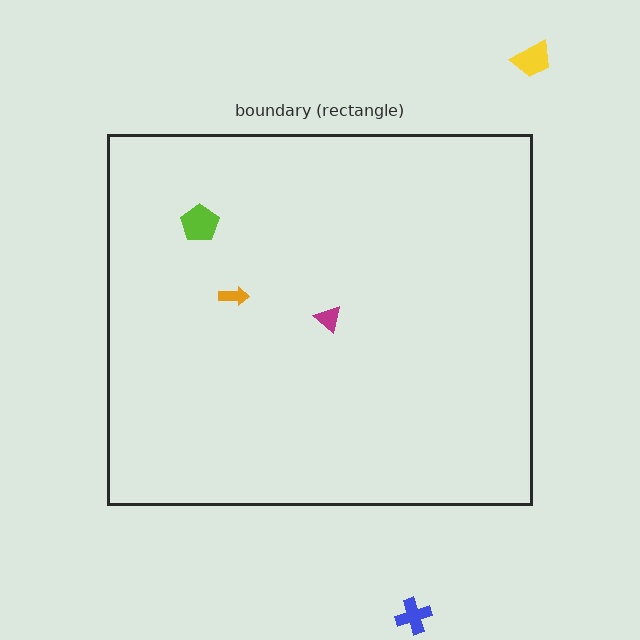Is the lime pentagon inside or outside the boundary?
Inside.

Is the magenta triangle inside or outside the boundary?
Inside.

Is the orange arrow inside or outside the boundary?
Inside.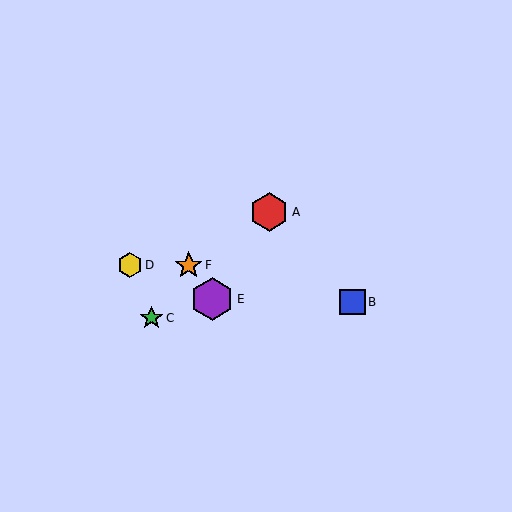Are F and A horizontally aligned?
No, F is at y≈265 and A is at y≈212.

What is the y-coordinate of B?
Object B is at y≈302.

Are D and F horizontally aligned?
Yes, both are at y≈265.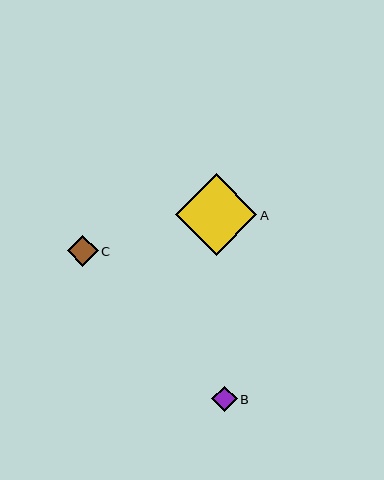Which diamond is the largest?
Diamond A is the largest with a size of approximately 81 pixels.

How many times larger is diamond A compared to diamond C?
Diamond A is approximately 2.6 times the size of diamond C.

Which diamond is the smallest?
Diamond B is the smallest with a size of approximately 26 pixels.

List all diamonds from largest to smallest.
From largest to smallest: A, C, B.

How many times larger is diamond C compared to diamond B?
Diamond C is approximately 1.2 times the size of diamond B.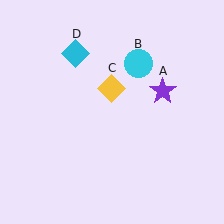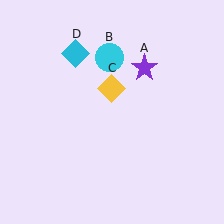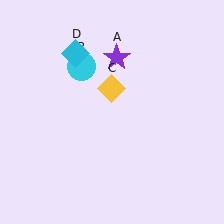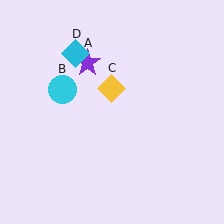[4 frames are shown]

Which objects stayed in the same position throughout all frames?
Yellow diamond (object C) and cyan diamond (object D) remained stationary.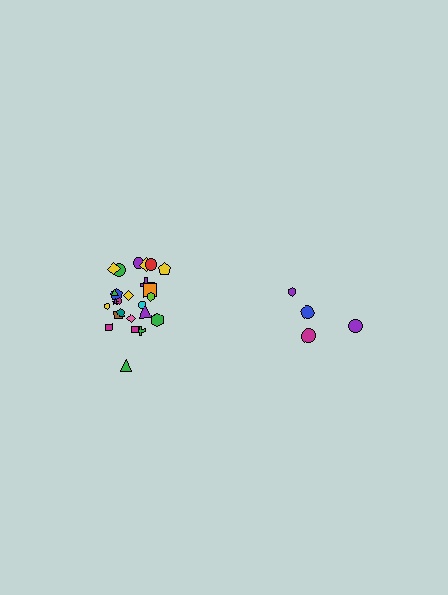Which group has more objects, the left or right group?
The left group.